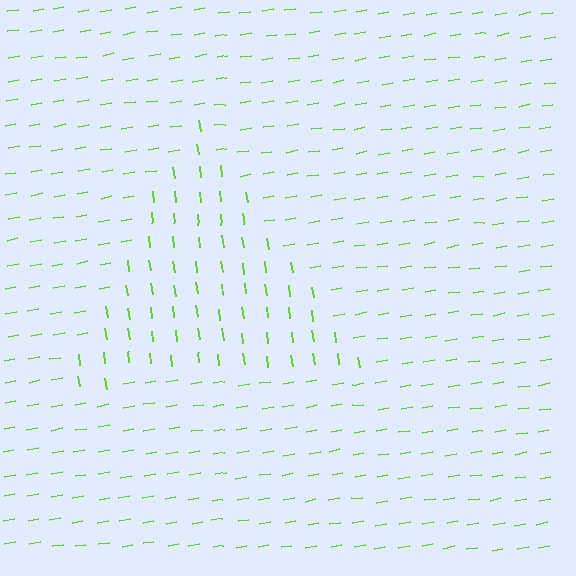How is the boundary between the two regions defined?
The boundary is defined purely by a change in line orientation (approximately 87 degrees difference). All lines are the same color and thickness.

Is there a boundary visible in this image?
Yes, there is a texture boundary formed by a change in line orientation.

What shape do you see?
I see a triangle.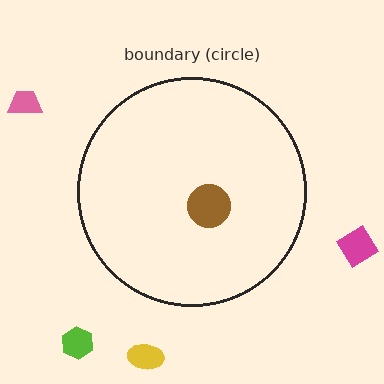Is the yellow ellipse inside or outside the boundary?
Outside.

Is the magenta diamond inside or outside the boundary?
Outside.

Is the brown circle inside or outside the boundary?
Inside.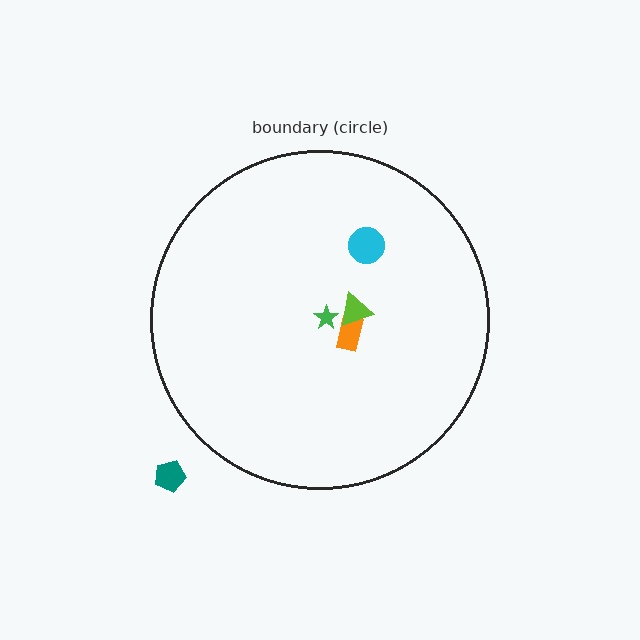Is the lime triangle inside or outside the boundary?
Inside.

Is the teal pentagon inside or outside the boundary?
Outside.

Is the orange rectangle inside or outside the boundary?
Inside.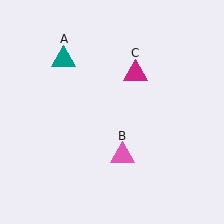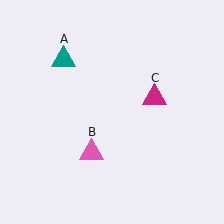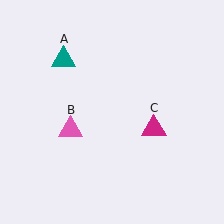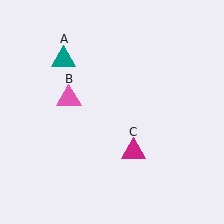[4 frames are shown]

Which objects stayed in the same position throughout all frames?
Teal triangle (object A) remained stationary.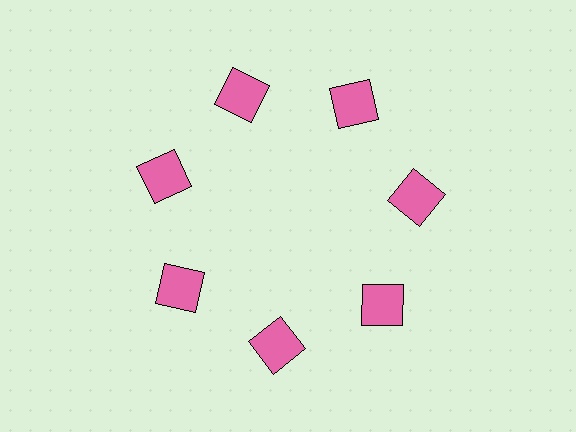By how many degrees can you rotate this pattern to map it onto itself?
The pattern maps onto itself every 51 degrees of rotation.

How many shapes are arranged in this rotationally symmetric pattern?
There are 7 shapes, arranged in 7 groups of 1.